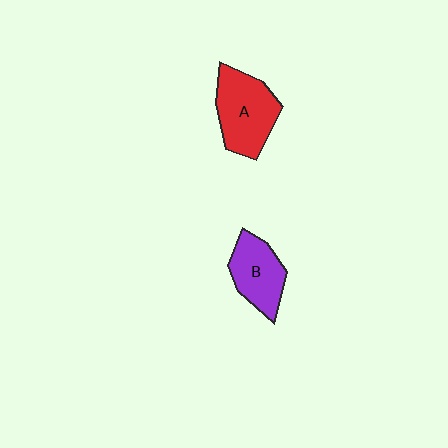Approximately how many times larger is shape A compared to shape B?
Approximately 1.3 times.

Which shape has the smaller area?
Shape B (purple).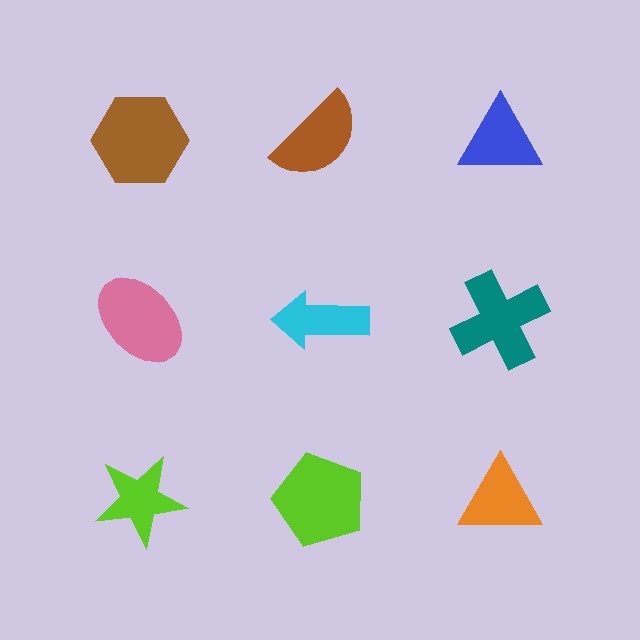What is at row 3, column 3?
An orange triangle.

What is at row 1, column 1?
A brown hexagon.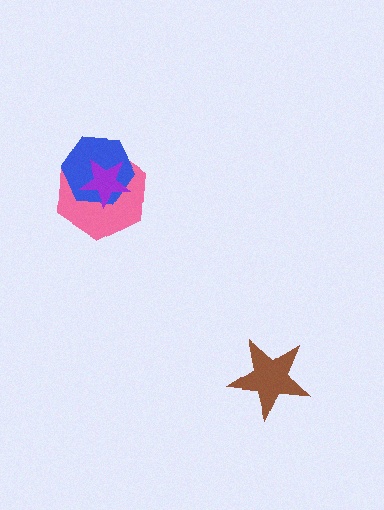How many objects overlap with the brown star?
0 objects overlap with the brown star.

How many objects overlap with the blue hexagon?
2 objects overlap with the blue hexagon.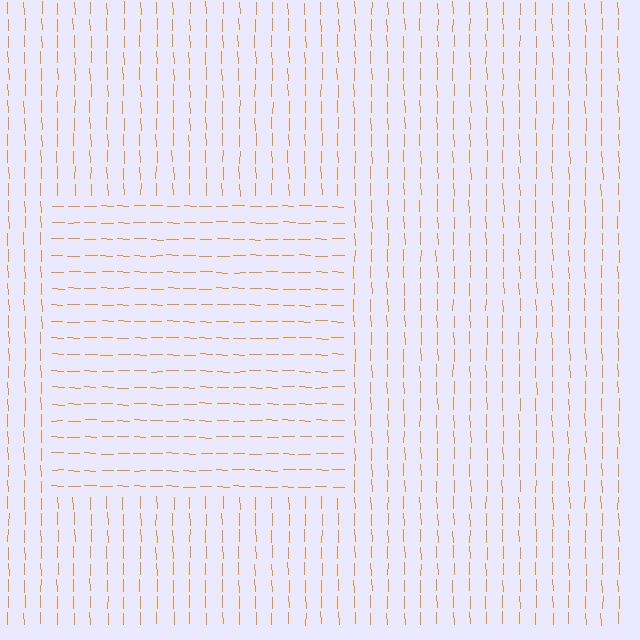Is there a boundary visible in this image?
Yes, there is a texture boundary formed by a change in line orientation.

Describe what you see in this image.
The image is filled with small orange line segments. A rectangle region in the image has lines oriented differently from the surrounding lines, creating a visible texture boundary.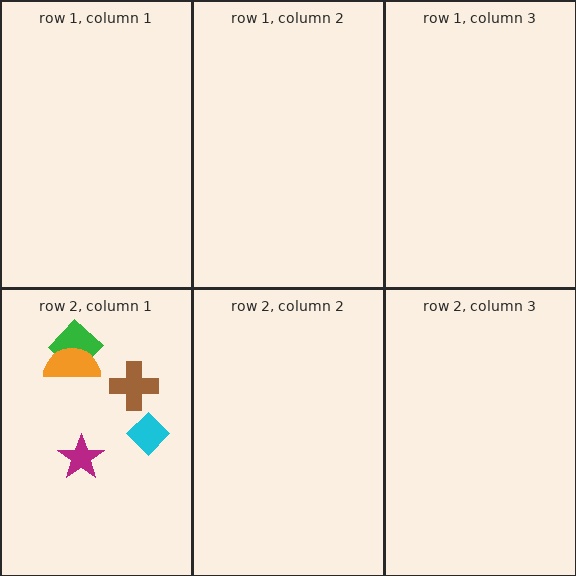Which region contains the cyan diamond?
The row 2, column 1 region.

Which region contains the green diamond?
The row 2, column 1 region.